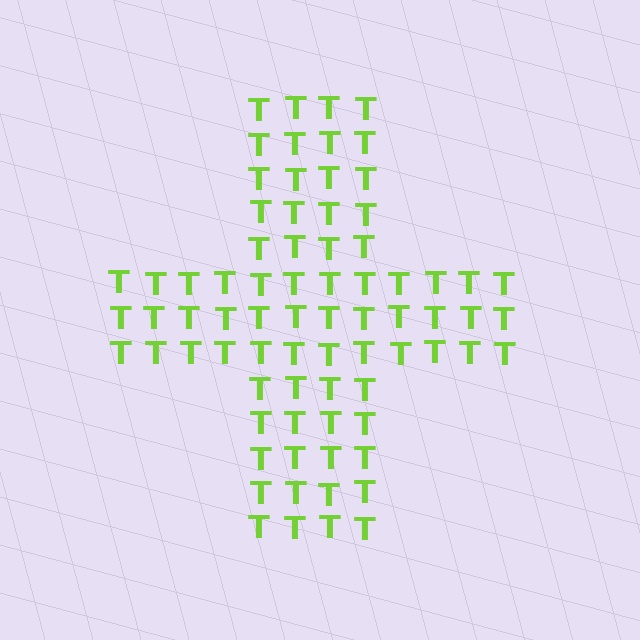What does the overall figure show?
The overall figure shows a cross.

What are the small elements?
The small elements are letter T's.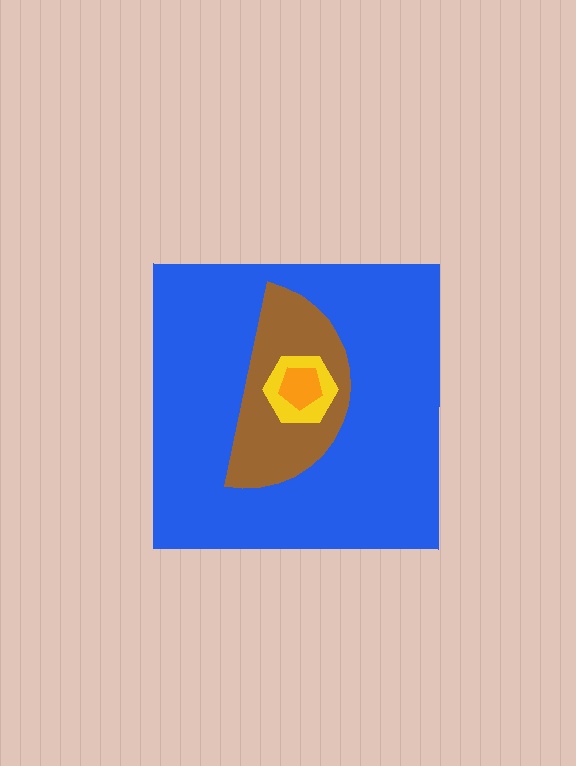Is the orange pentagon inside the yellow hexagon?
Yes.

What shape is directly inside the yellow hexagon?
The orange pentagon.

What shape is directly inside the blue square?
The brown semicircle.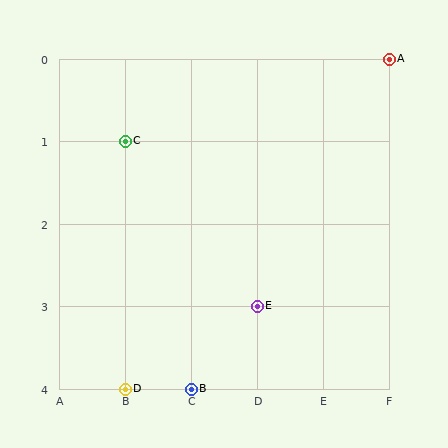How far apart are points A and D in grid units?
Points A and D are 4 columns and 4 rows apart (about 5.7 grid units diagonally).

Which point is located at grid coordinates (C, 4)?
Point B is at (C, 4).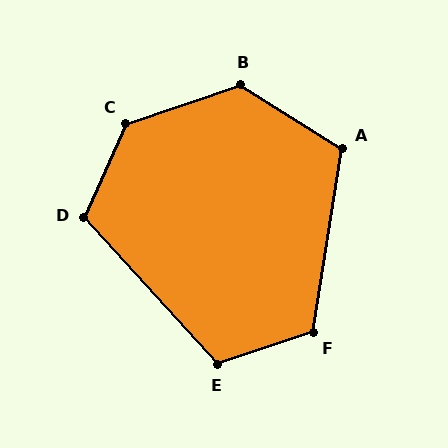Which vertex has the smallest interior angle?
A, at approximately 113 degrees.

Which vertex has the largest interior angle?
C, at approximately 133 degrees.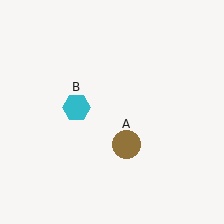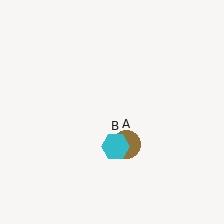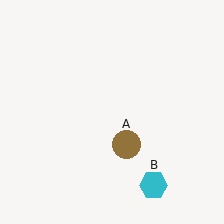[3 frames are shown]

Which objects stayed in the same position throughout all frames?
Brown circle (object A) remained stationary.